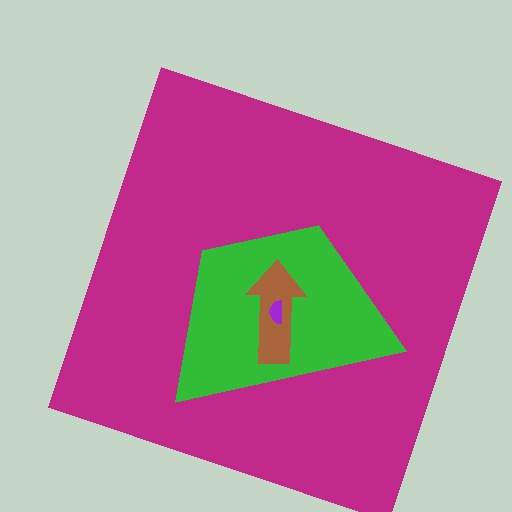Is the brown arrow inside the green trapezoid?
Yes.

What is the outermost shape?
The magenta square.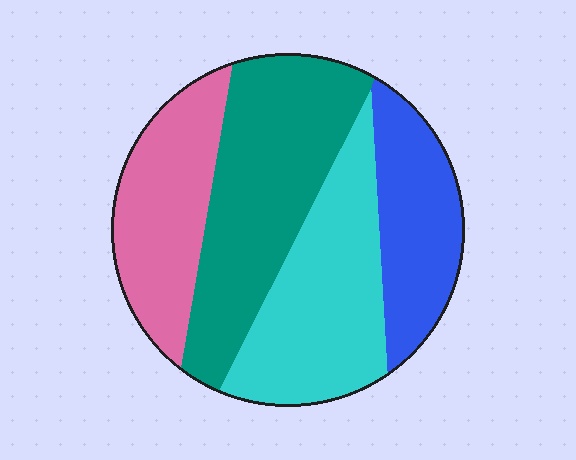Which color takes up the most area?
Teal, at roughly 30%.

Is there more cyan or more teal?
Teal.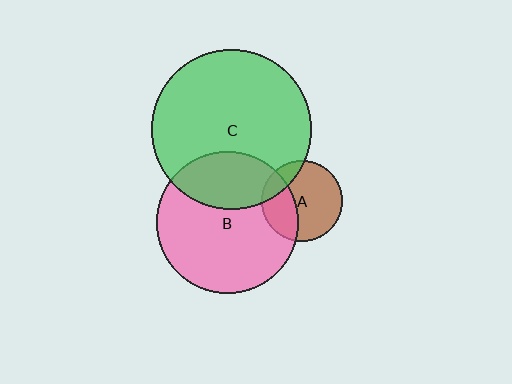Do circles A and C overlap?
Yes.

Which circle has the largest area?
Circle C (green).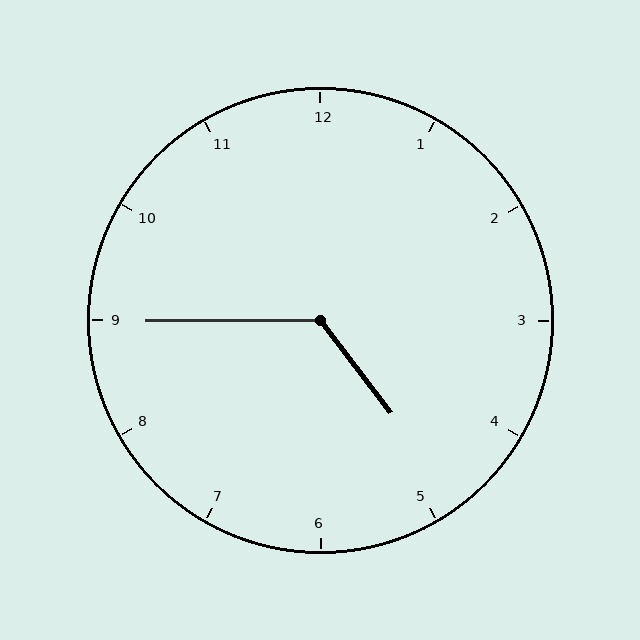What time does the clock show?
4:45.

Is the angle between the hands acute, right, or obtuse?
It is obtuse.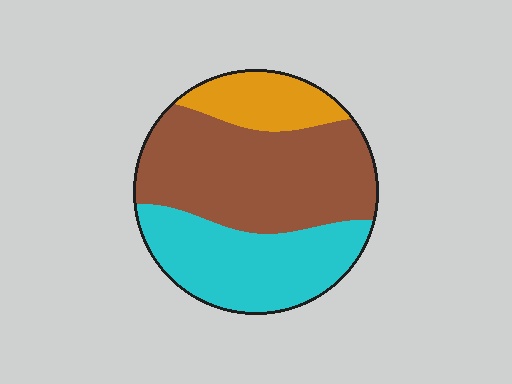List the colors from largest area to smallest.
From largest to smallest: brown, cyan, orange.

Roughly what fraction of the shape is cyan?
Cyan takes up about one third (1/3) of the shape.